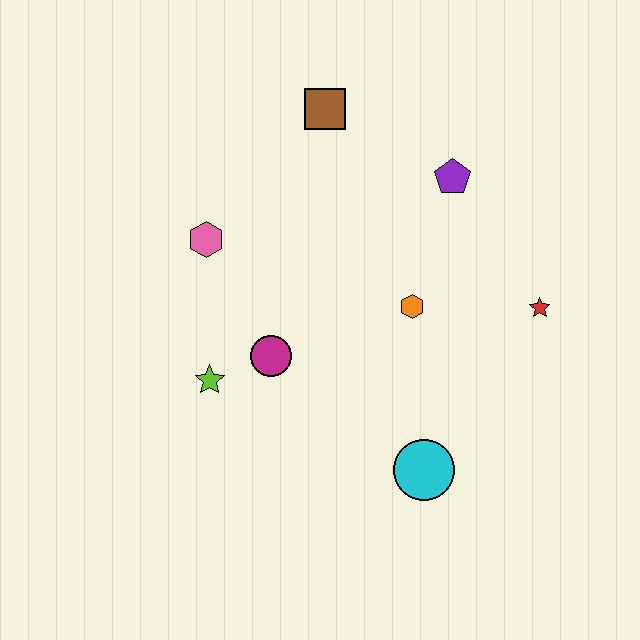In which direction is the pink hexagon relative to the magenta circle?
The pink hexagon is above the magenta circle.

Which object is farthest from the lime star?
The red star is farthest from the lime star.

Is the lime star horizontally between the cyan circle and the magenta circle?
No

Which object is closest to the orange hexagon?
The red star is closest to the orange hexagon.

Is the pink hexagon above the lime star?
Yes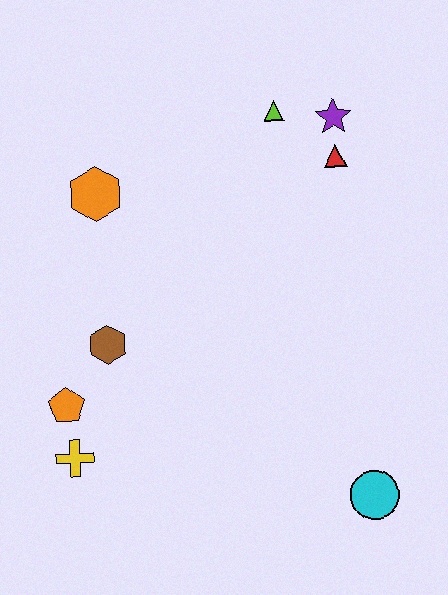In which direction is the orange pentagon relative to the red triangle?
The orange pentagon is to the left of the red triangle.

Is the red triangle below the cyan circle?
No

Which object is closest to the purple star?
The red triangle is closest to the purple star.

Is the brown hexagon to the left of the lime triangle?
Yes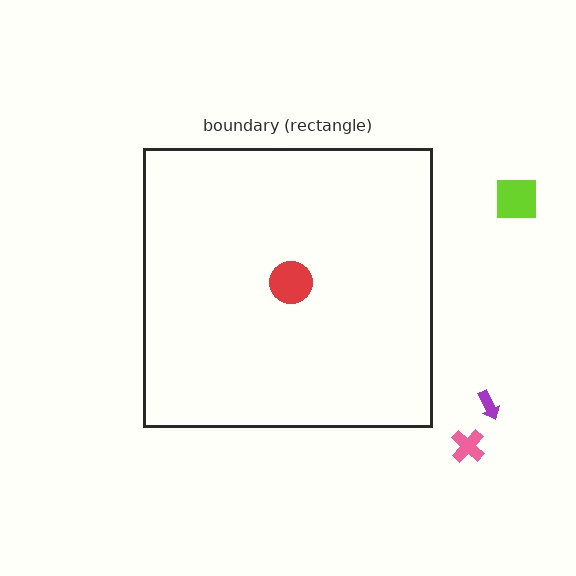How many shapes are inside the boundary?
1 inside, 3 outside.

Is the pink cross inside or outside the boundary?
Outside.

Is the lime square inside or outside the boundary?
Outside.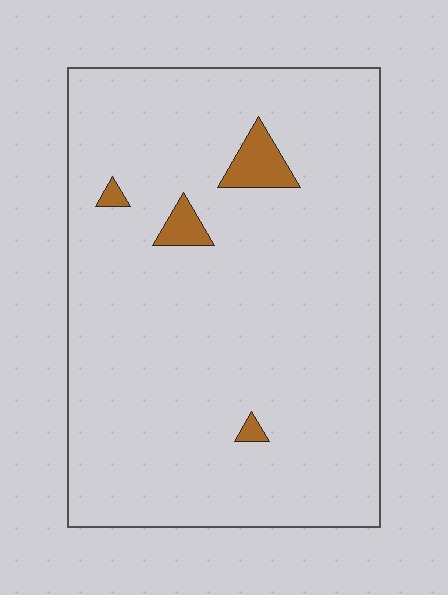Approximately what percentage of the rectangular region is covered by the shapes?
Approximately 5%.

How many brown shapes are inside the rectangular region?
4.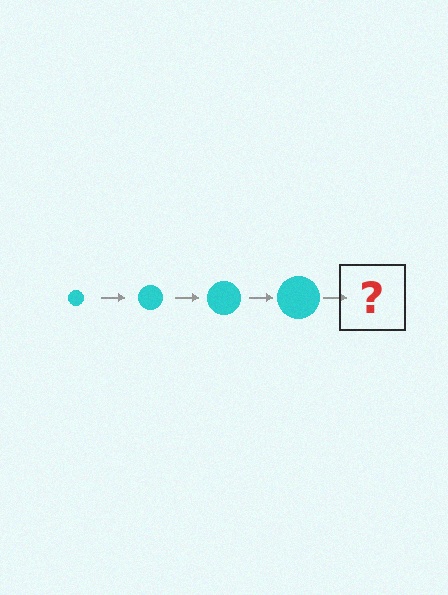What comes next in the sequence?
The next element should be a cyan circle, larger than the previous one.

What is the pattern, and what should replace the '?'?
The pattern is that the circle gets progressively larger each step. The '?' should be a cyan circle, larger than the previous one.